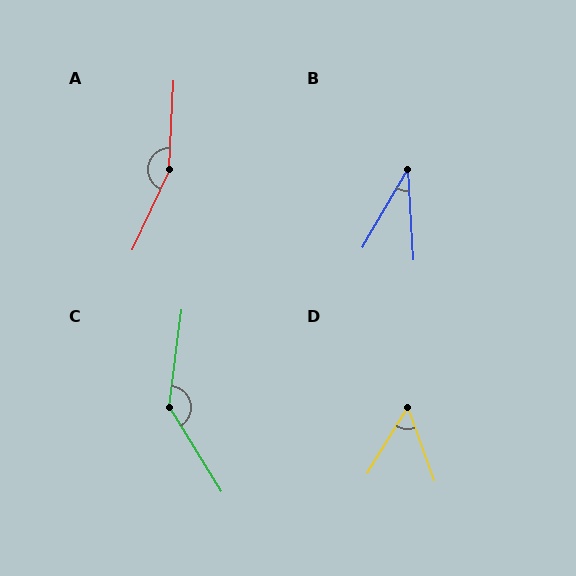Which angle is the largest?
A, at approximately 159 degrees.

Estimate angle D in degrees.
Approximately 51 degrees.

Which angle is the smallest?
B, at approximately 34 degrees.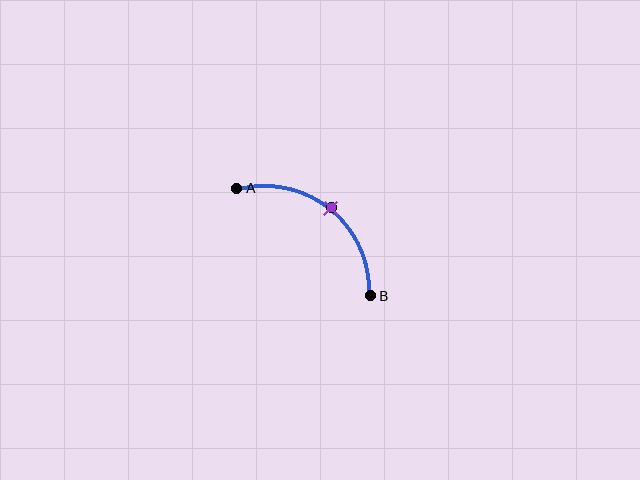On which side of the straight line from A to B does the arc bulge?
The arc bulges above and to the right of the straight line connecting A and B.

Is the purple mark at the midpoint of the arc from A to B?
Yes. The purple mark lies on the arc at equal arc-length from both A and B — it is the arc midpoint.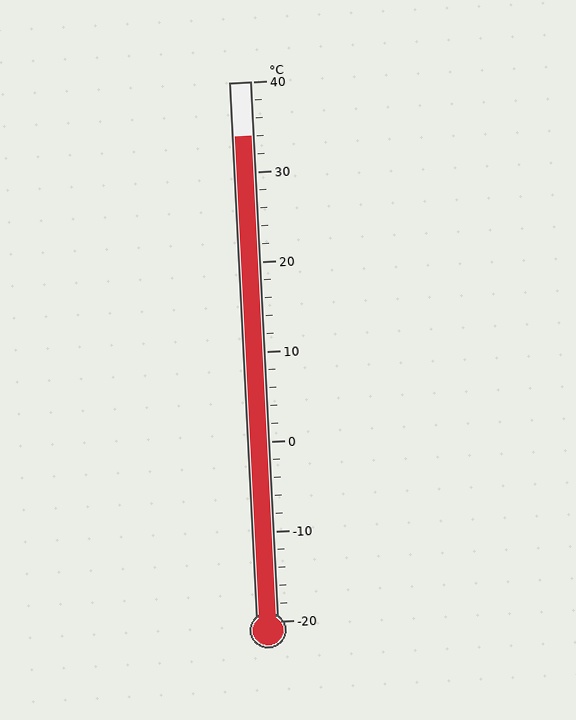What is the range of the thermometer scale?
The thermometer scale ranges from -20°C to 40°C.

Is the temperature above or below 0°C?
The temperature is above 0°C.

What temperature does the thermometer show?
The thermometer shows approximately 34°C.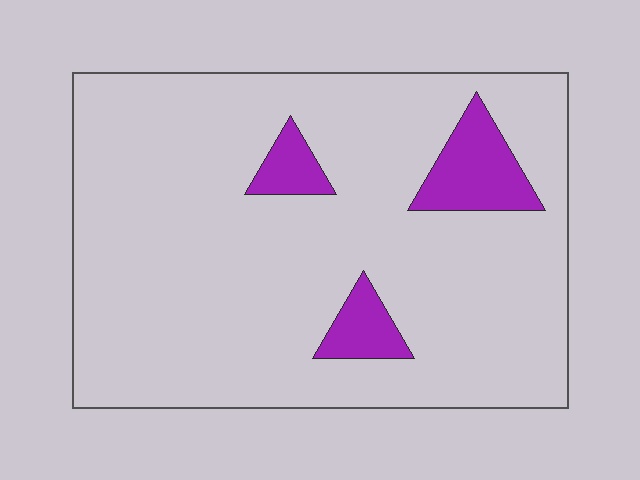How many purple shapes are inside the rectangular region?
3.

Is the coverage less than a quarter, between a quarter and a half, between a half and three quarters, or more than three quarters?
Less than a quarter.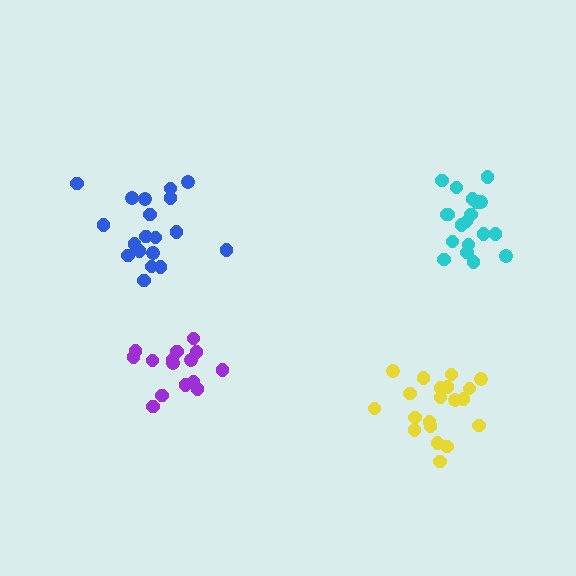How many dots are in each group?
Group 1: 19 dots, Group 2: 20 dots, Group 3: 19 dots, Group 4: 15 dots (73 total).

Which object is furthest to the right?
The cyan cluster is rightmost.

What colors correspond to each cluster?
The clusters are colored: cyan, yellow, blue, purple.